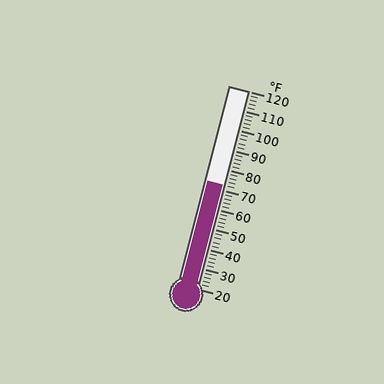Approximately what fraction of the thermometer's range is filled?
The thermometer is filled to approximately 50% of its range.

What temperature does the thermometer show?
The thermometer shows approximately 72°F.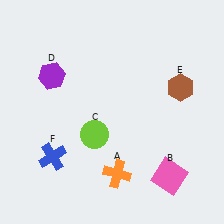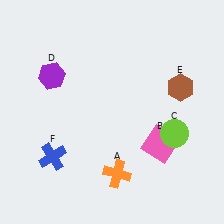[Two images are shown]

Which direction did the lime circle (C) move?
The lime circle (C) moved right.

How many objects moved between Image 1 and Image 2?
2 objects moved between the two images.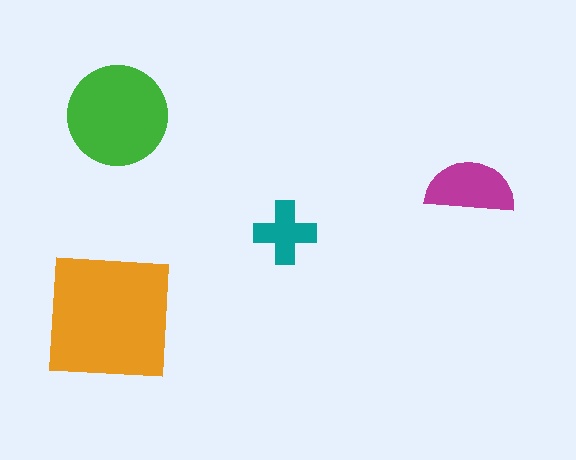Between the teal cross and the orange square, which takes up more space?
The orange square.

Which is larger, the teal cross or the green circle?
The green circle.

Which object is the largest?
The orange square.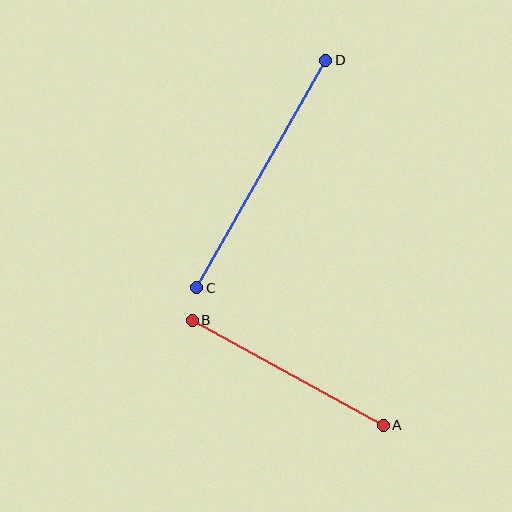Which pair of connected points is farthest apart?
Points C and D are farthest apart.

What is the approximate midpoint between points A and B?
The midpoint is at approximately (288, 373) pixels.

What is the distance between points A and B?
The distance is approximately 218 pixels.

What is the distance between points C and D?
The distance is approximately 262 pixels.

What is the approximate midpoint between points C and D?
The midpoint is at approximately (261, 174) pixels.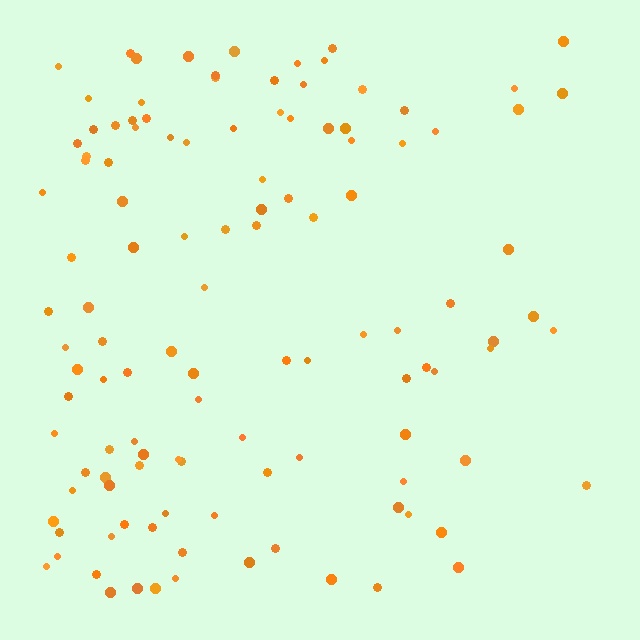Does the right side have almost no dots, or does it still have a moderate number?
Still a moderate number, just noticeably fewer than the left.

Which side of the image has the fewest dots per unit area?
The right.